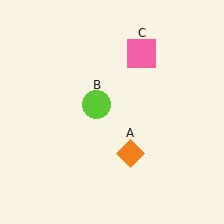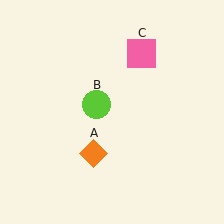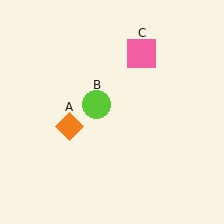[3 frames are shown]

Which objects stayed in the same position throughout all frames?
Lime circle (object B) and pink square (object C) remained stationary.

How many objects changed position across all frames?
1 object changed position: orange diamond (object A).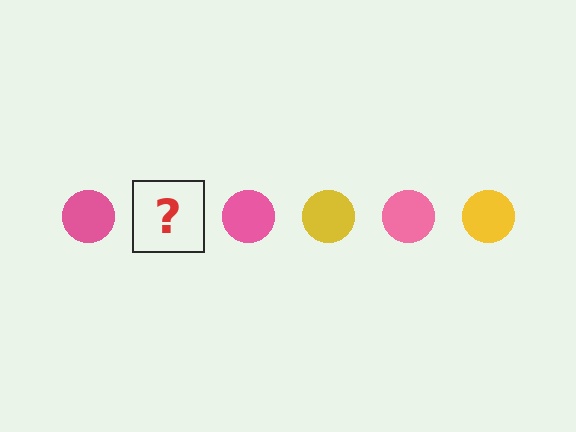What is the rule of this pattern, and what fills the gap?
The rule is that the pattern cycles through pink, yellow circles. The gap should be filled with a yellow circle.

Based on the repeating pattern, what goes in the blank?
The blank should be a yellow circle.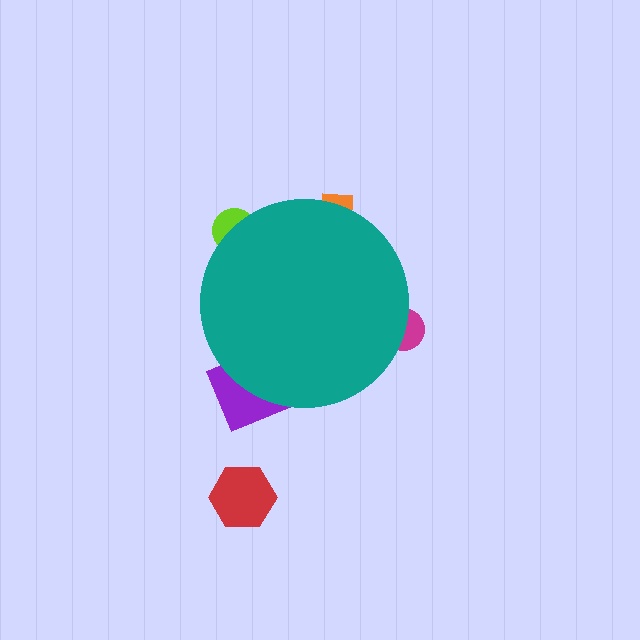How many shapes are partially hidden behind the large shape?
4 shapes are partially hidden.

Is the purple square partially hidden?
Yes, the purple square is partially hidden behind the teal circle.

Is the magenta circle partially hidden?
Yes, the magenta circle is partially hidden behind the teal circle.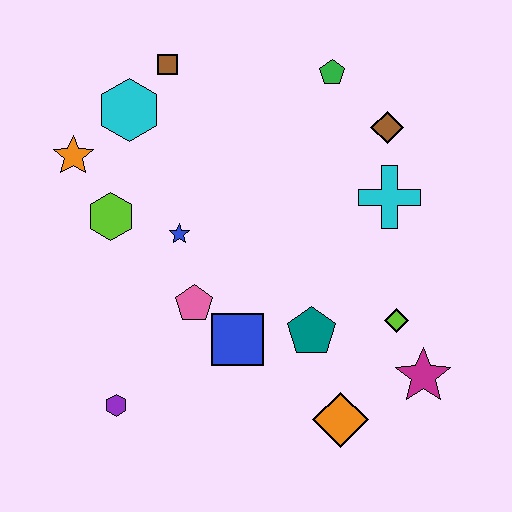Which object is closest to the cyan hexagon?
The brown square is closest to the cyan hexagon.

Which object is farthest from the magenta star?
The orange star is farthest from the magenta star.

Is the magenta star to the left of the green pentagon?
No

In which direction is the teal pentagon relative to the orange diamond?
The teal pentagon is above the orange diamond.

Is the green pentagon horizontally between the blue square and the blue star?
No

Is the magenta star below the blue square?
Yes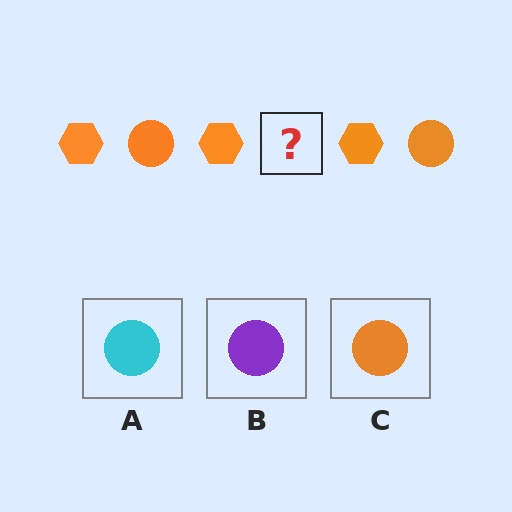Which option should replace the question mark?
Option C.